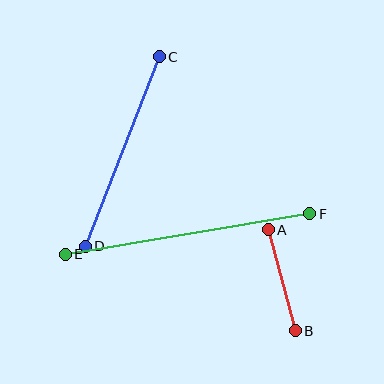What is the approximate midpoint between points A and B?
The midpoint is at approximately (282, 280) pixels.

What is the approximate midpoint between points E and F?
The midpoint is at approximately (188, 234) pixels.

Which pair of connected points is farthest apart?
Points E and F are farthest apart.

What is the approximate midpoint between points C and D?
The midpoint is at approximately (122, 152) pixels.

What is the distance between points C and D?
The distance is approximately 204 pixels.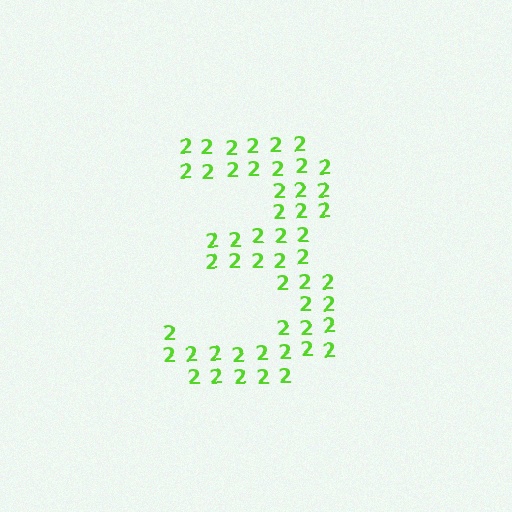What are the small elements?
The small elements are digit 2's.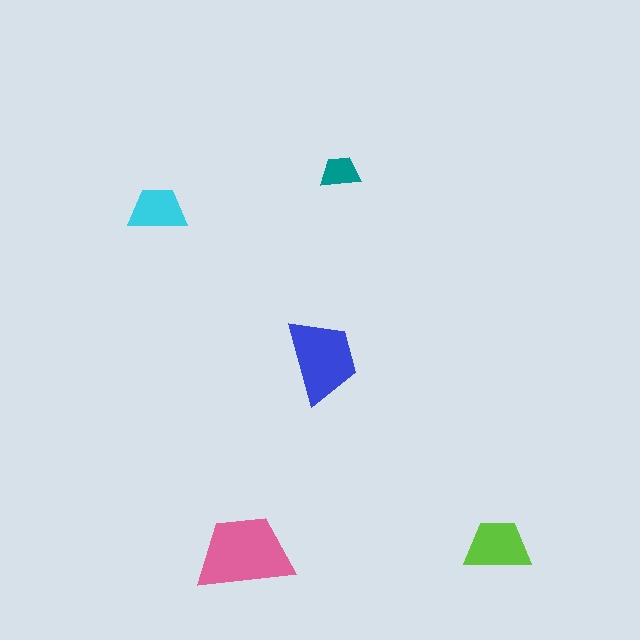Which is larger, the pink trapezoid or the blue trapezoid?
The pink one.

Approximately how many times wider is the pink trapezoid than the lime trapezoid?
About 1.5 times wider.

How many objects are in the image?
There are 5 objects in the image.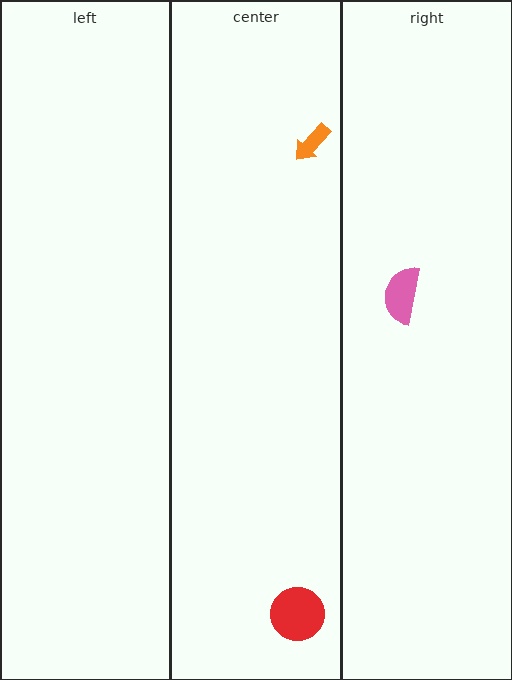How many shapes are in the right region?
1.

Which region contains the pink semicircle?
The right region.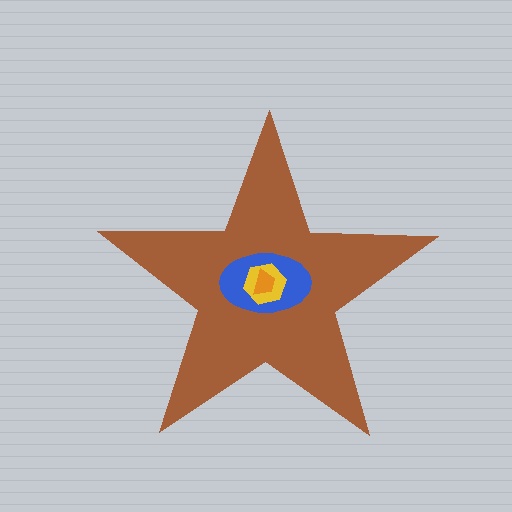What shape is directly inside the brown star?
The blue ellipse.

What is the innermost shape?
The orange trapezoid.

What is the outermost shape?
The brown star.